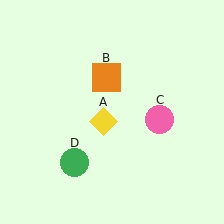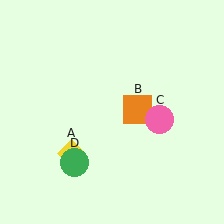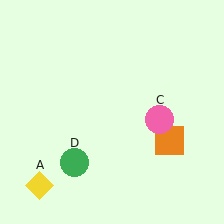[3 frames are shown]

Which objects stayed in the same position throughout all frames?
Pink circle (object C) and green circle (object D) remained stationary.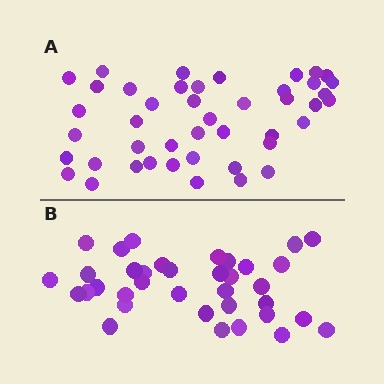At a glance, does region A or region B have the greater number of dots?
Region A (the top region) has more dots.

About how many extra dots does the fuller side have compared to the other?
Region A has roughly 8 or so more dots than region B.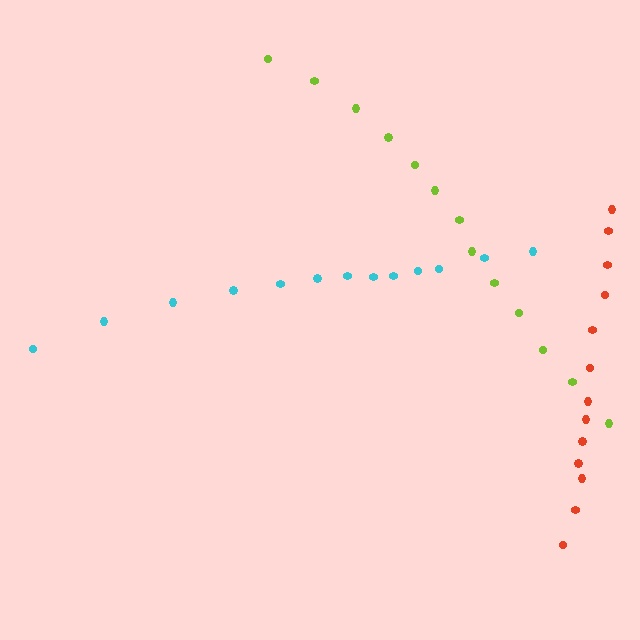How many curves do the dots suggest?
There are 3 distinct paths.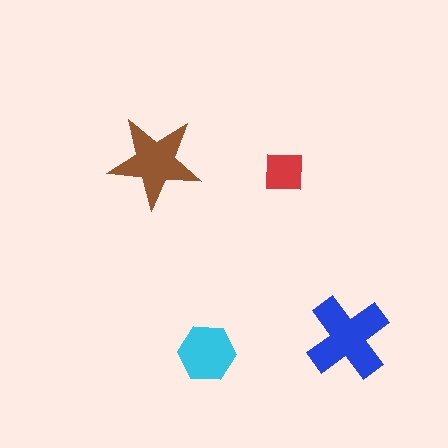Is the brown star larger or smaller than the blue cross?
Smaller.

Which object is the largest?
The blue cross.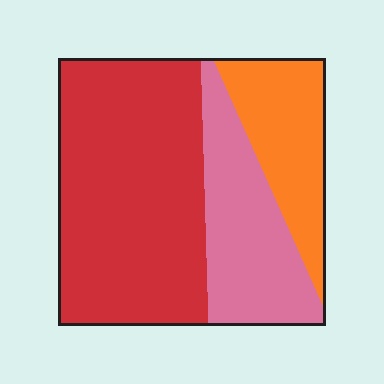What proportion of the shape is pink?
Pink takes up about one quarter (1/4) of the shape.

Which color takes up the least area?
Orange, at roughly 20%.